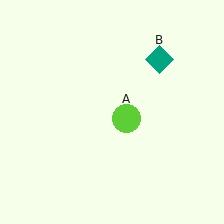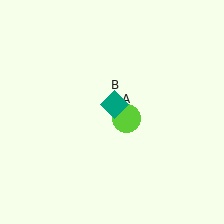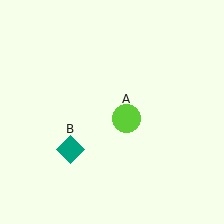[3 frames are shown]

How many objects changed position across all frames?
1 object changed position: teal diamond (object B).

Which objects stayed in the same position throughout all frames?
Lime circle (object A) remained stationary.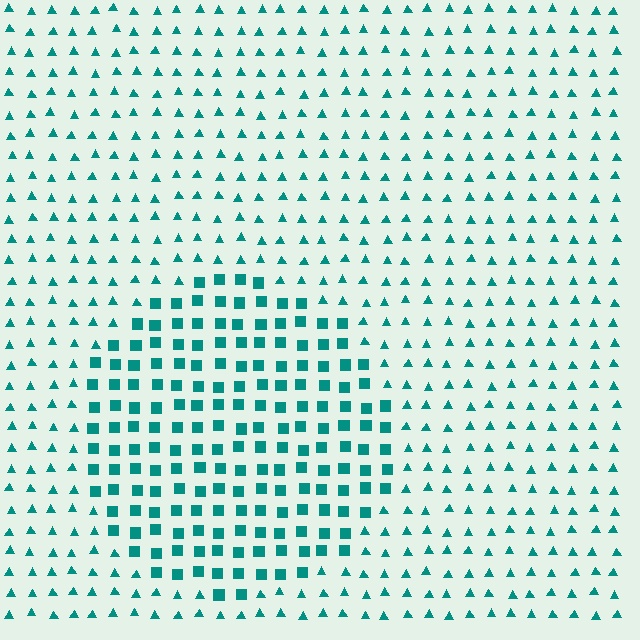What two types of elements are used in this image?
The image uses squares inside the circle region and triangles outside it.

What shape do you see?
I see a circle.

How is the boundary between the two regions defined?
The boundary is defined by a change in element shape: squares inside vs. triangles outside. All elements share the same color and spacing.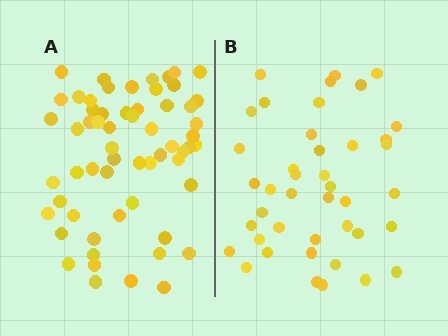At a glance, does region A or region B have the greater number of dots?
Region A (the left region) has more dots.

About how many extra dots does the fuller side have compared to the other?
Region A has approximately 20 more dots than region B.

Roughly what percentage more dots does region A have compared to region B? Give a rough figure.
About 45% more.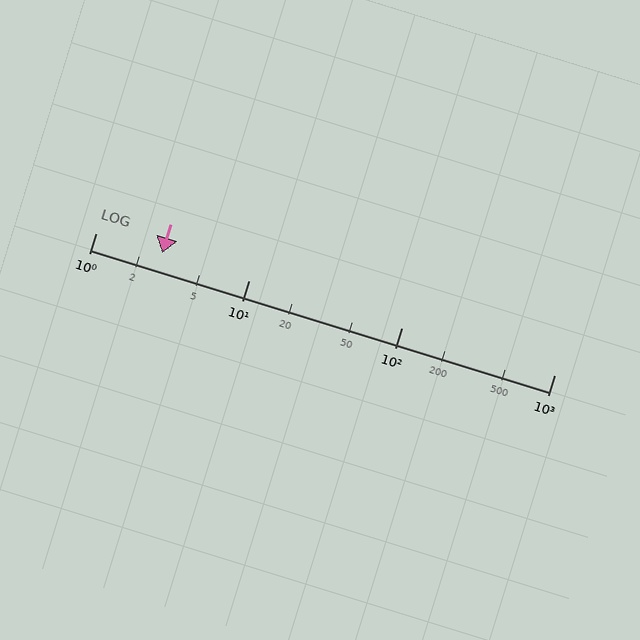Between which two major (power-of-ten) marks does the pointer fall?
The pointer is between 1 and 10.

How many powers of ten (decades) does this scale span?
The scale spans 3 decades, from 1 to 1000.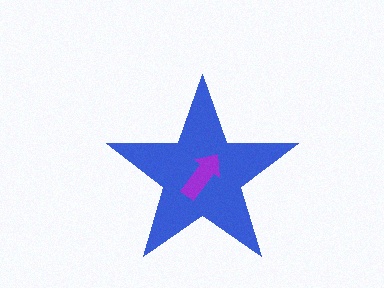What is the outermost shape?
The blue star.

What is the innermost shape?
The purple arrow.